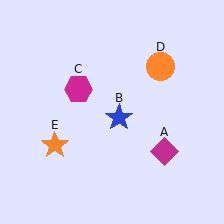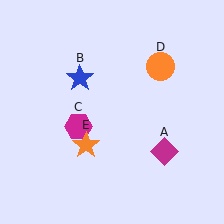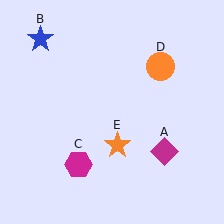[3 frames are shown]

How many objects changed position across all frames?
3 objects changed position: blue star (object B), magenta hexagon (object C), orange star (object E).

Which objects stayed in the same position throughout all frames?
Magenta diamond (object A) and orange circle (object D) remained stationary.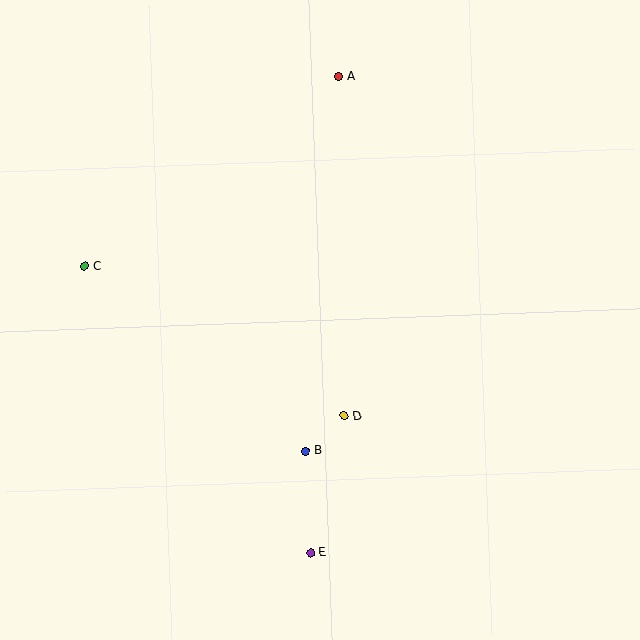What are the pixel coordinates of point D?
Point D is at (344, 416).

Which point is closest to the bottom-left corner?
Point E is closest to the bottom-left corner.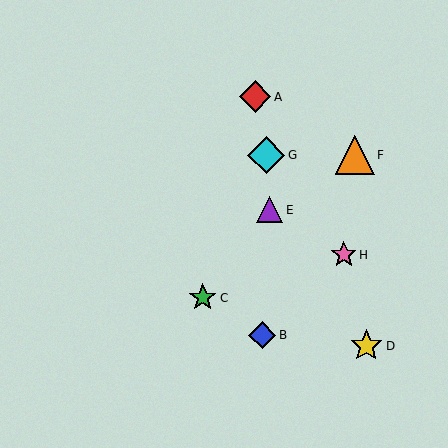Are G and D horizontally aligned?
No, G is at y≈155 and D is at y≈346.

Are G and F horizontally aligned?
Yes, both are at y≈155.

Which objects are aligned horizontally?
Objects F, G are aligned horizontally.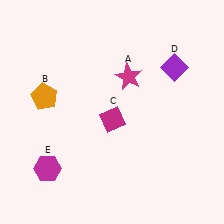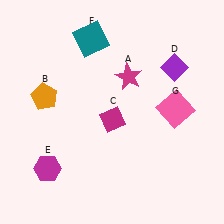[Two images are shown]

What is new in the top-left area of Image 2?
A teal square (F) was added in the top-left area of Image 2.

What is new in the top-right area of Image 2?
A pink square (G) was added in the top-right area of Image 2.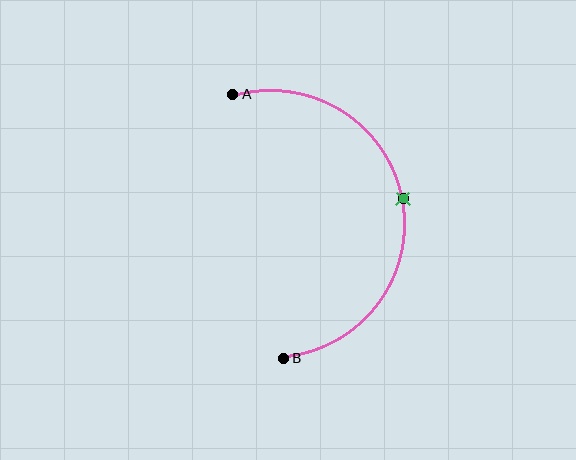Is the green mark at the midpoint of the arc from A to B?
Yes. The green mark lies on the arc at equal arc-length from both A and B — it is the arc midpoint.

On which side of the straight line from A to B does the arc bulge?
The arc bulges to the right of the straight line connecting A and B.